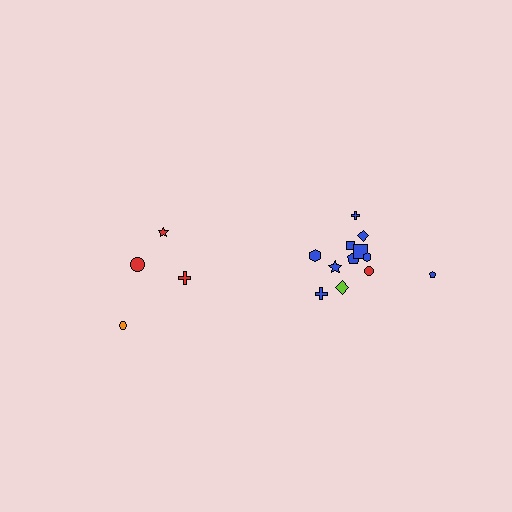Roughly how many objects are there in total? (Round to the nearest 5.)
Roughly 15 objects in total.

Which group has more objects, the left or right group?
The right group.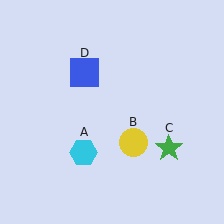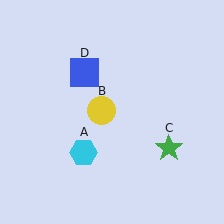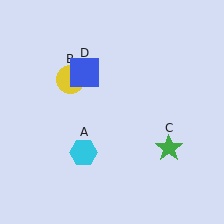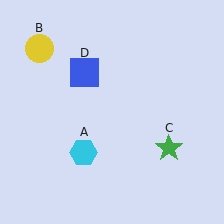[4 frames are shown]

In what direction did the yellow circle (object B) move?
The yellow circle (object B) moved up and to the left.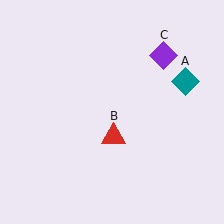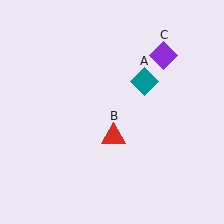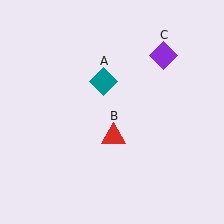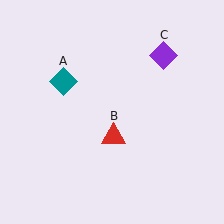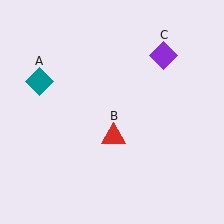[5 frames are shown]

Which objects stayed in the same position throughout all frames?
Red triangle (object B) and purple diamond (object C) remained stationary.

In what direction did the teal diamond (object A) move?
The teal diamond (object A) moved left.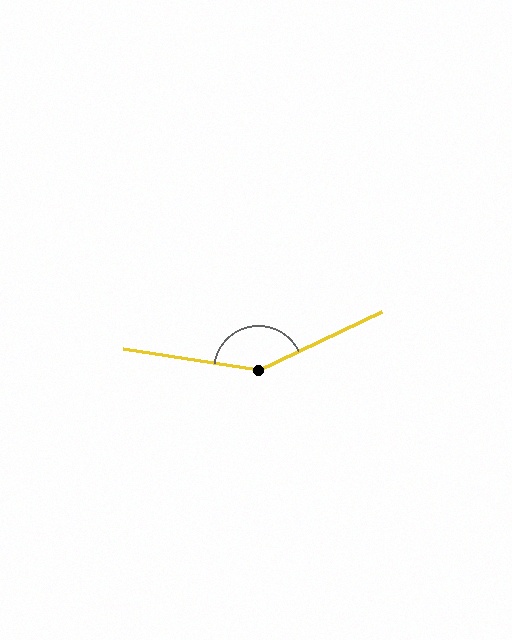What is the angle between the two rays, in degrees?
Approximately 146 degrees.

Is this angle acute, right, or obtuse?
It is obtuse.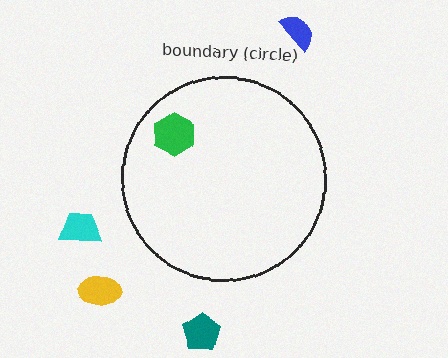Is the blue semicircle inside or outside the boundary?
Outside.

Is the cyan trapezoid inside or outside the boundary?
Outside.